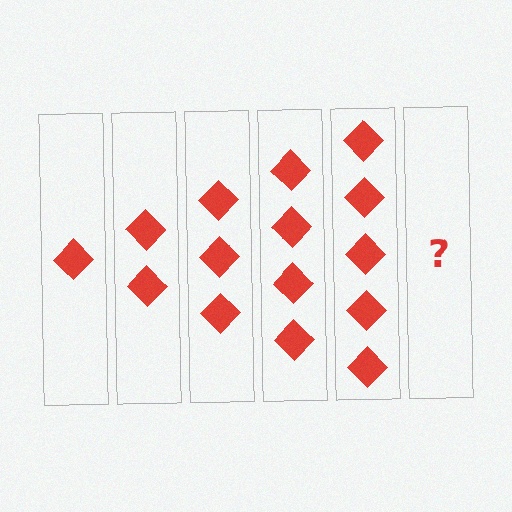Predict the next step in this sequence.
The next step is 6 diamonds.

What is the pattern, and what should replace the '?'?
The pattern is that each step adds one more diamond. The '?' should be 6 diamonds.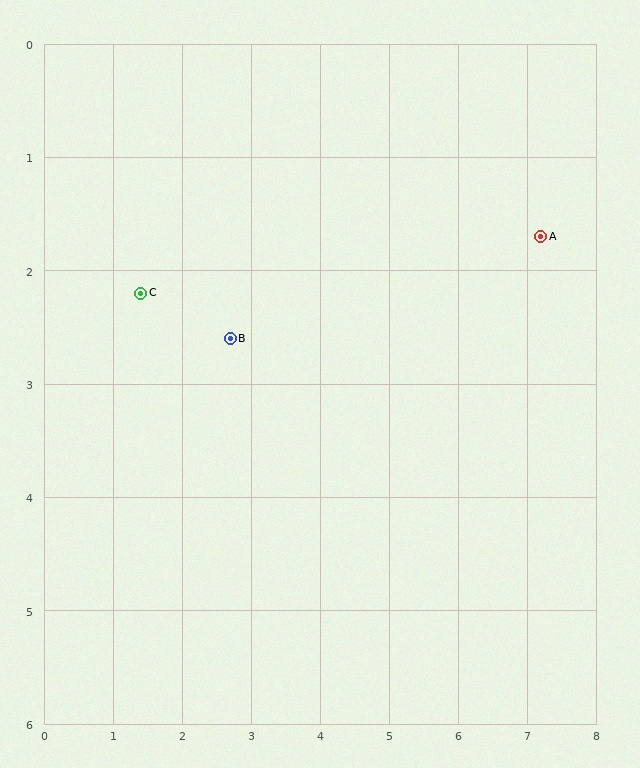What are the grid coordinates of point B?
Point B is at approximately (2.7, 2.6).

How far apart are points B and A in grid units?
Points B and A are about 4.6 grid units apart.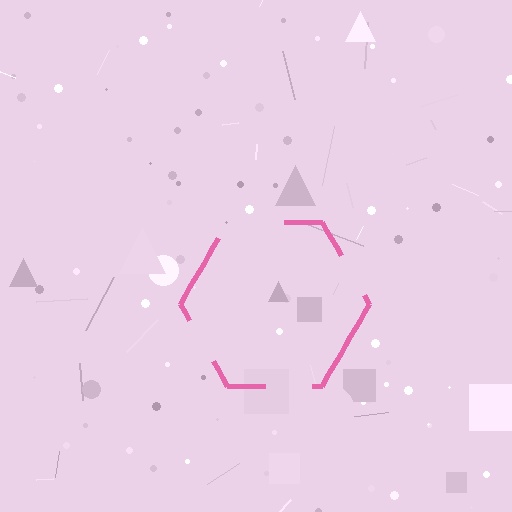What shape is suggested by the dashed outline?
The dashed outline suggests a hexagon.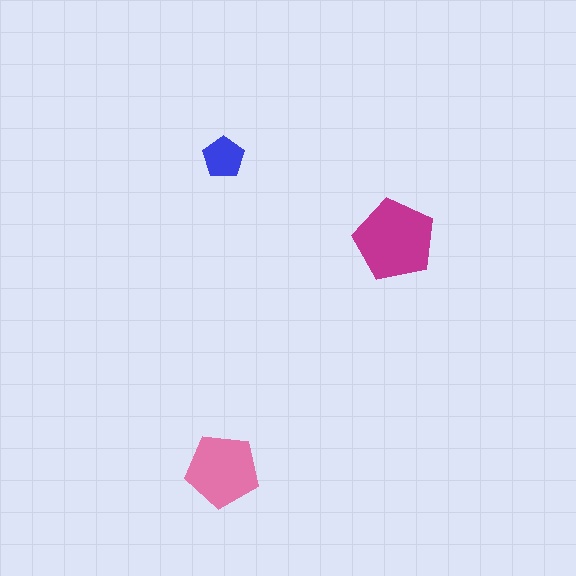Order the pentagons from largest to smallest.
the magenta one, the pink one, the blue one.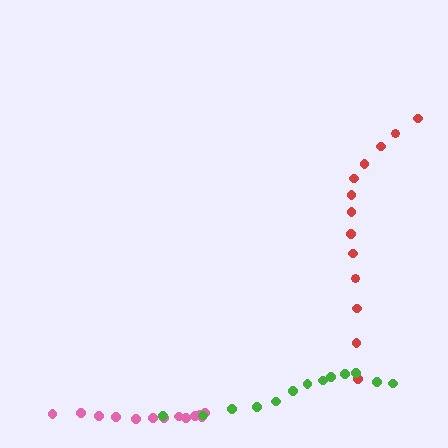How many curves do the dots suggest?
There are 3 distinct paths.